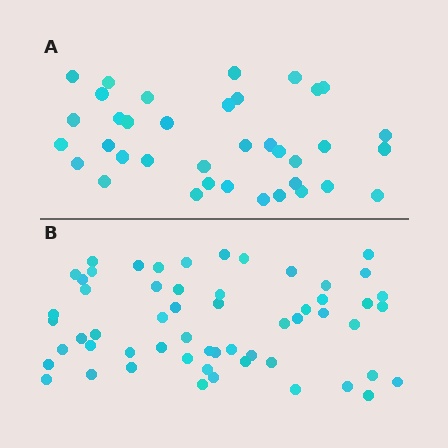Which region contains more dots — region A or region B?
Region B (the bottom region) has more dots.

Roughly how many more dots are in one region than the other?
Region B has approximately 20 more dots than region A.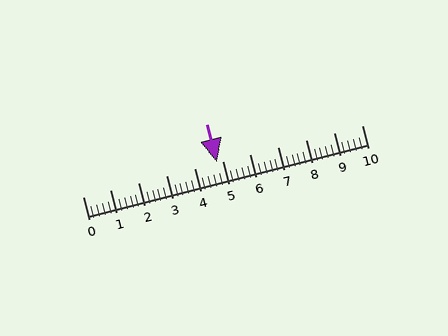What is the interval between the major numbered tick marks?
The major tick marks are spaced 1 units apart.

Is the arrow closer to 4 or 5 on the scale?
The arrow is closer to 5.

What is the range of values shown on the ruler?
The ruler shows values from 0 to 10.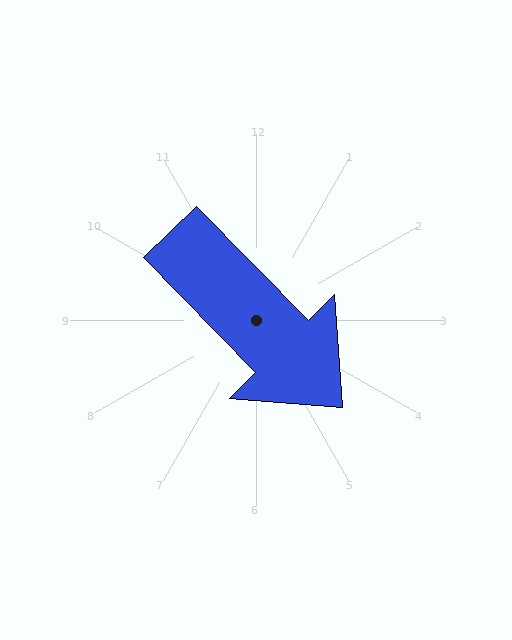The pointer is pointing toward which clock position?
Roughly 5 o'clock.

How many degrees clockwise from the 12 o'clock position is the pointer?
Approximately 136 degrees.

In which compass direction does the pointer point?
Southeast.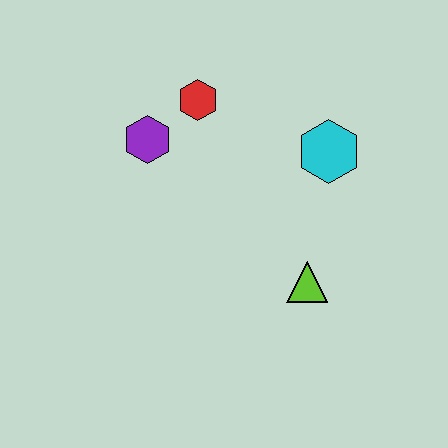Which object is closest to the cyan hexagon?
The lime triangle is closest to the cyan hexagon.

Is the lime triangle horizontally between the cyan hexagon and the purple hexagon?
Yes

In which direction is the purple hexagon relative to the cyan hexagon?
The purple hexagon is to the left of the cyan hexagon.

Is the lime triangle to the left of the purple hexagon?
No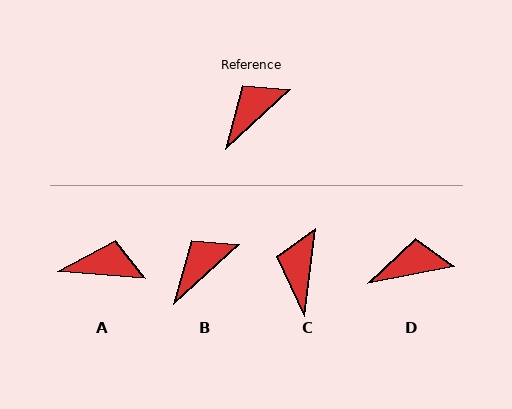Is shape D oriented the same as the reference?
No, it is off by about 31 degrees.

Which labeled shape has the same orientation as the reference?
B.